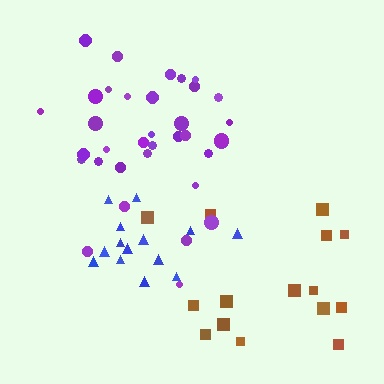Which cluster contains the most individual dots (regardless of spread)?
Purple (35).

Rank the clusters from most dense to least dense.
purple, blue, brown.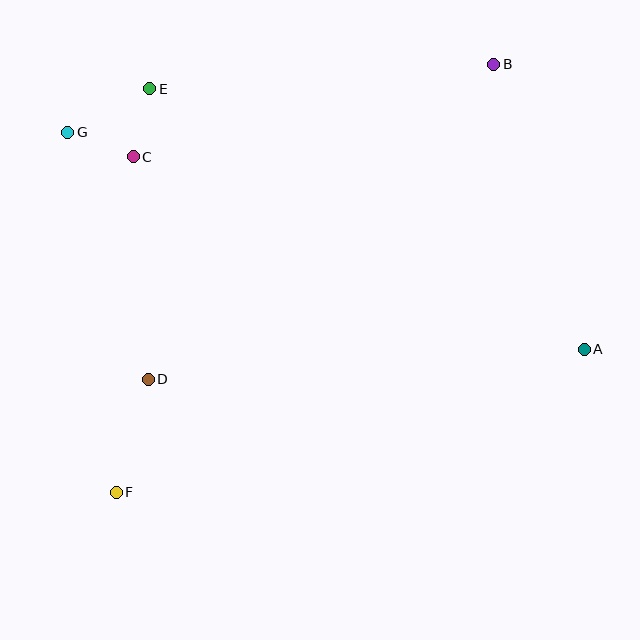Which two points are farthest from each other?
Points B and F are farthest from each other.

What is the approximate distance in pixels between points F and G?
The distance between F and G is approximately 363 pixels.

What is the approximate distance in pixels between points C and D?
The distance between C and D is approximately 223 pixels.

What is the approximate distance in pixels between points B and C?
The distance between B and C is approximately 372 pixels.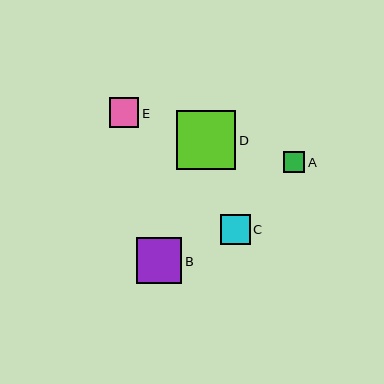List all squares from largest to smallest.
From largest to smallest: D, B, C, E, A.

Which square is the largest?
Square D is the largest with a size of approximately 59 pixels.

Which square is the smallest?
Square A is the smallest with a size of approximately 21 pixels.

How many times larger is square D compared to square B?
Square D is approximately 1.3 times the size of square B.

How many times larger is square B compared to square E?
Square B is approximately 1.6 times the size of square E.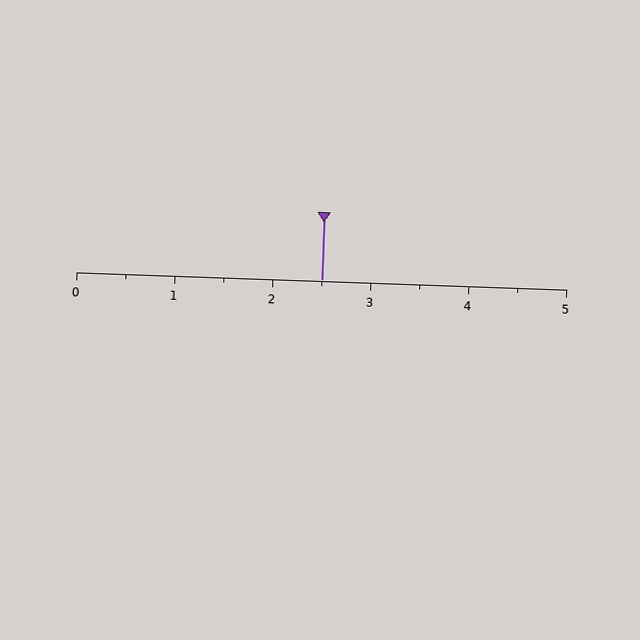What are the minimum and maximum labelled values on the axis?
The axis runs from 0 to 5.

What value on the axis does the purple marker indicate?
The marker indicates approximately 2.5.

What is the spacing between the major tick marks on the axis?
The major ticks are spaced 1 apart.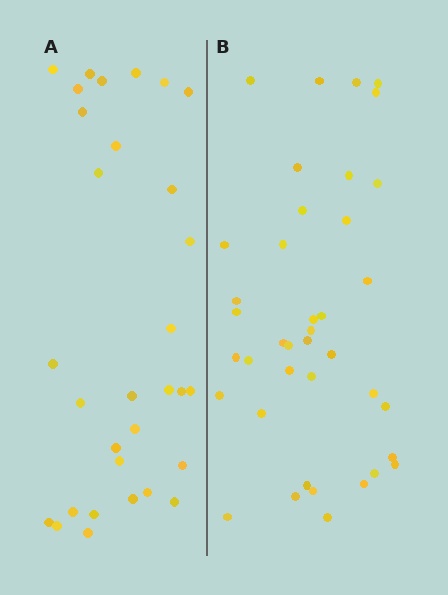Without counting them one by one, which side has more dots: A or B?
Region B (the right region) has more dots.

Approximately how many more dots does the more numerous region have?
Region B has roughly 8 or so more dots than region A.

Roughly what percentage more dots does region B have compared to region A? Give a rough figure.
About 25% more.